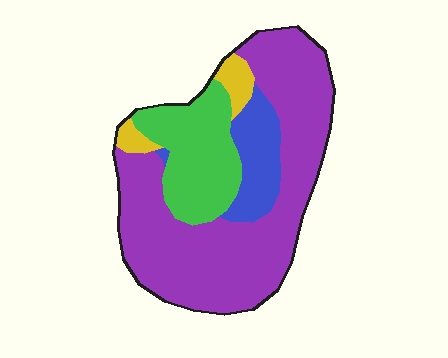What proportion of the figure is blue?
Blue covers roughly 10% of the figure.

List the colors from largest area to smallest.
From largest to smallest: purple, green, blue, yellow.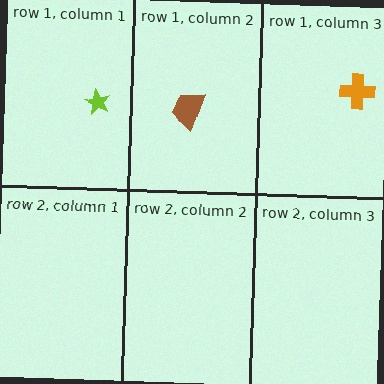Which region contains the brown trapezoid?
The row 1, column 2 region.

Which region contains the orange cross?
The row 1, column 3 region.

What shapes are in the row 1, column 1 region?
The lime star.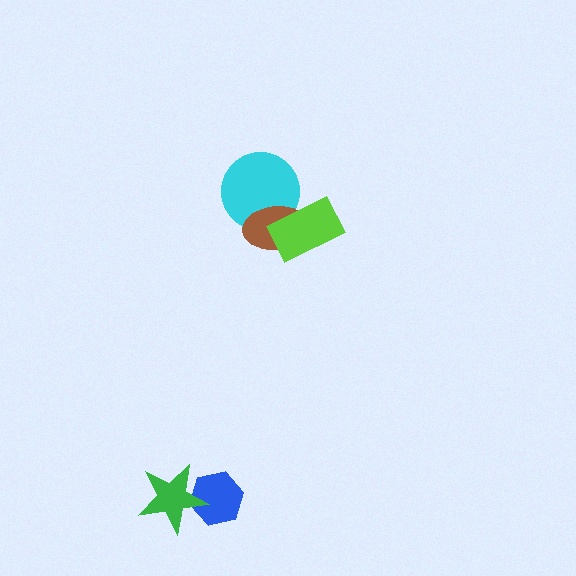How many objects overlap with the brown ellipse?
2 objects overlap with the brown ellipse.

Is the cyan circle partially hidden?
Yes, it is partially covered by another shape.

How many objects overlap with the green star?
1 object overlaps with the green star.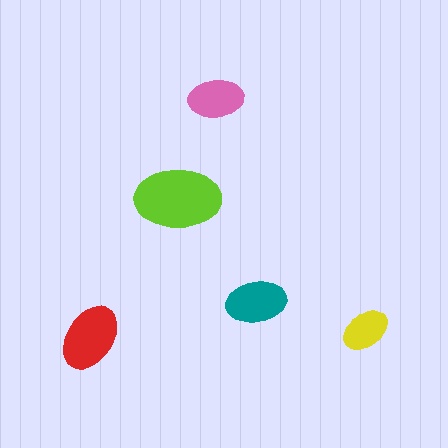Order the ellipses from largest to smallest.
the lime one, the red one, the teal one, the pink one, the yellow one.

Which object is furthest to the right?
The yellow ellipse is rightmost.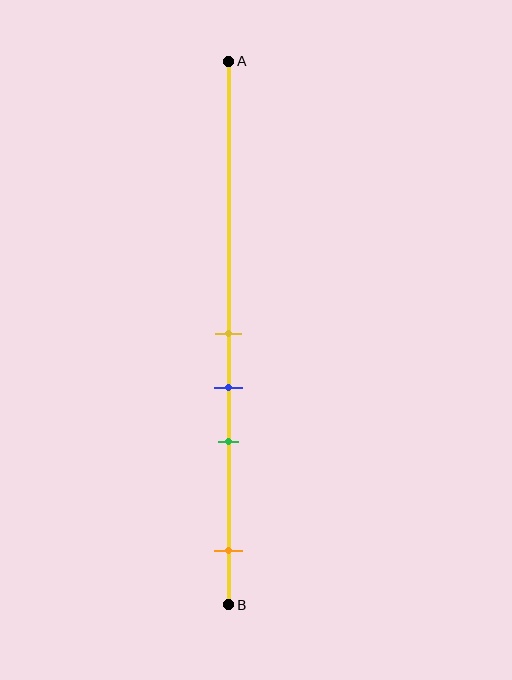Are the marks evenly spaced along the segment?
No, the marks are not evenly spaced.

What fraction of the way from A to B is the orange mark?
The orange mark is approximately 90% (0.9) of the way from A to B.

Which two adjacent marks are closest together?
The yellow and blue marks are the closest adjacent pair.